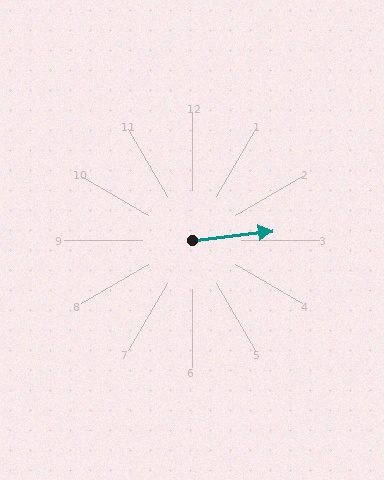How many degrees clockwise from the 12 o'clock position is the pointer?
Approximately 83 degrees.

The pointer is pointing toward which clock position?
Roughly 3 o'clock.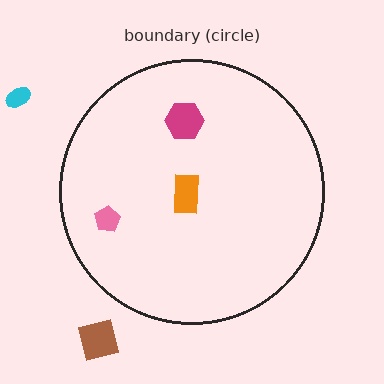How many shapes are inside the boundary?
3 inside, 2 outside.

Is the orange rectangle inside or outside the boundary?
Inside.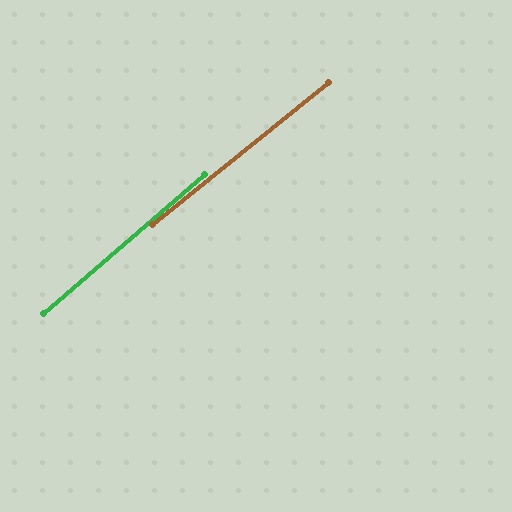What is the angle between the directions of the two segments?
Approximately 2 degrees.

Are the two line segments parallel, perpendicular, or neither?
Parallel — their directions differ by only 1.8°.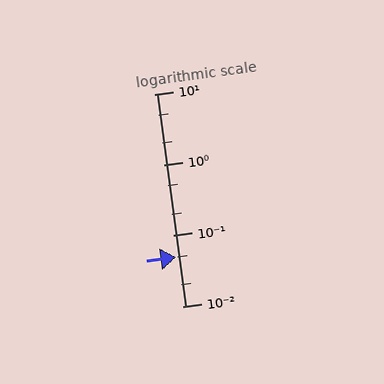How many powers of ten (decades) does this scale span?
The scale spans 3 decades, from 0.01 to 10.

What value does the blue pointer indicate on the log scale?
The pointer indicates approximately 0.05.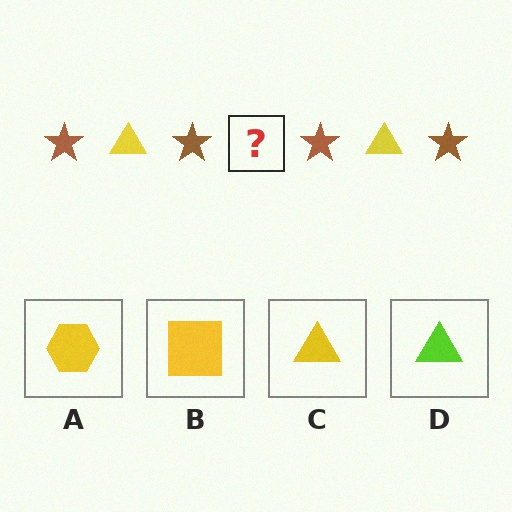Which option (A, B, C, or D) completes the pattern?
C.